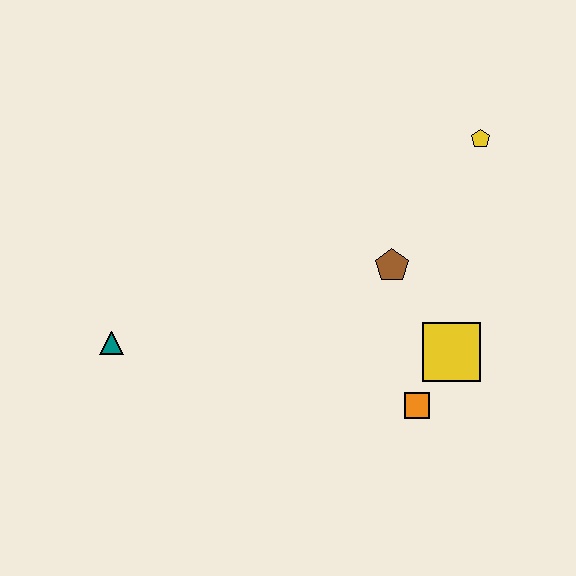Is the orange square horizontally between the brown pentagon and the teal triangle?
No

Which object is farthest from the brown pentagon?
The teal triangle is farthest from the brown pentagon.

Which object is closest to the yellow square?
The orange square is closest to the yellow square.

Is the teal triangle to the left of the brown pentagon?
Yes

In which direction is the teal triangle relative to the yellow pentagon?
The teal triangle is to the left of the yellow pentagon.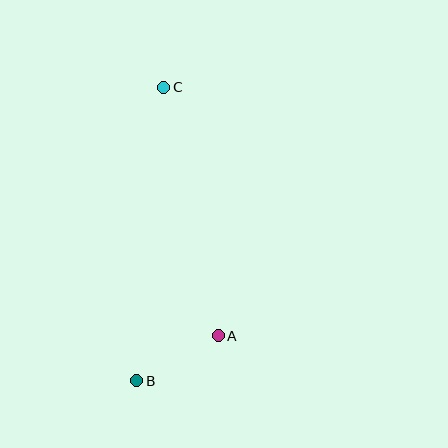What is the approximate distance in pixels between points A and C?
The distance between A and C is approximately 254 pixels.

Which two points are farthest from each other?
Points B and C are farthest from each other.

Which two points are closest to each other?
Points A and B are closest to each other.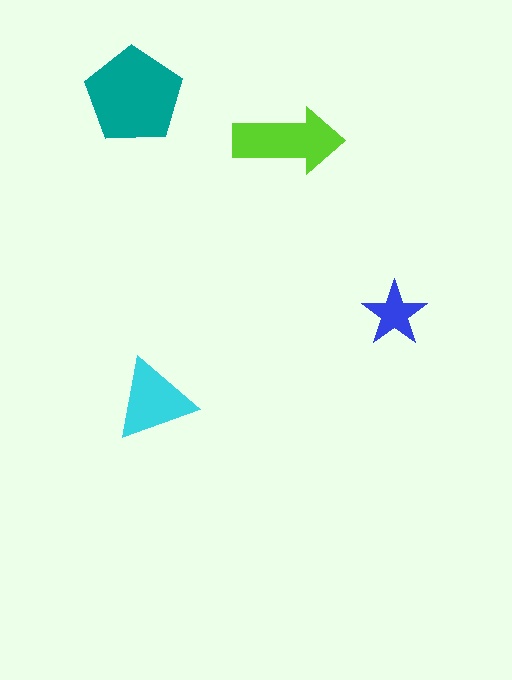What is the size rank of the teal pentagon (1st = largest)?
1st.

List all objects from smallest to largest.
The blue star, the cyan triangle, the lime arrow, the teal pentagon.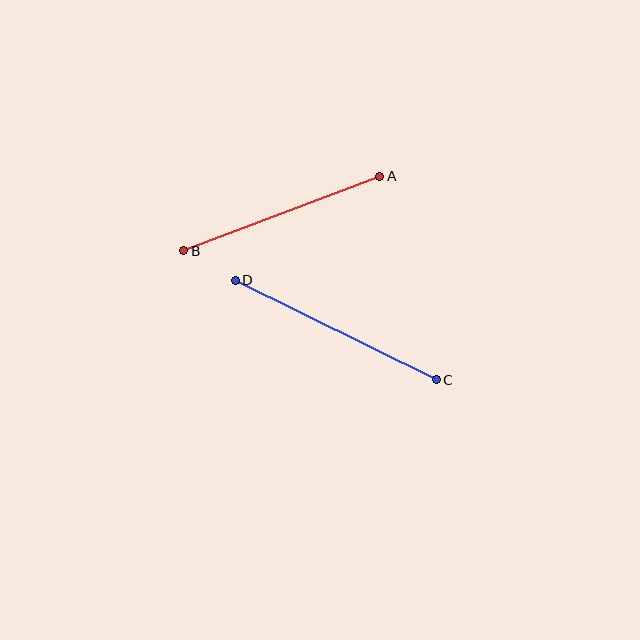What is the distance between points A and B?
The distance is approximately 210 pixels.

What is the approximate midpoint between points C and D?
The midpoint is at approximately (336, 330) pixels.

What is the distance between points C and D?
The distance is approximately 224 pixels.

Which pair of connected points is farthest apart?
Points C and D are farthest apart.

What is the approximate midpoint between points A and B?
The midpoint is at approximately (282, 214) pixels.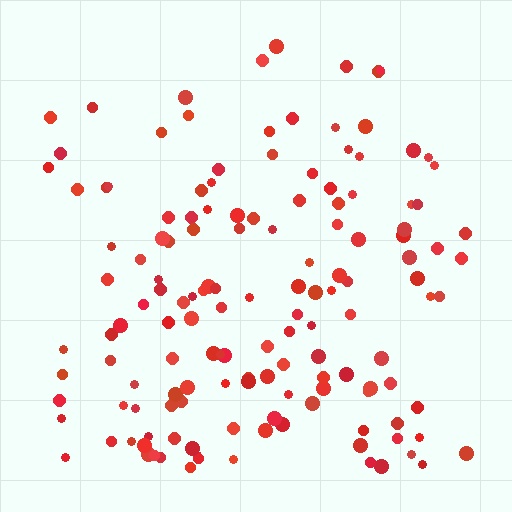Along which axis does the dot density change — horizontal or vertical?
Vertical.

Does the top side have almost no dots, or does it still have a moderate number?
Still a moderate number, just noticeably fewer than the bottom.